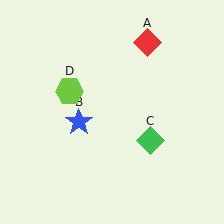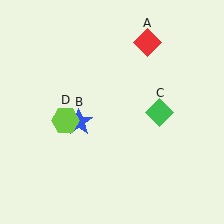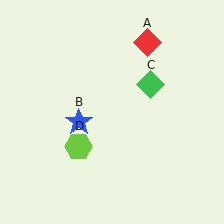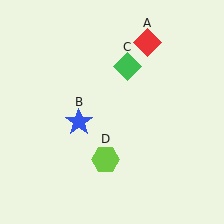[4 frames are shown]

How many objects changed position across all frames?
2 objects changed position: green diamond (object C), lime hexagon (object D).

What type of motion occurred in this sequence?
The green diamond (object C), lime hexagon (object D) rotated counterclockwise around the center of the scene.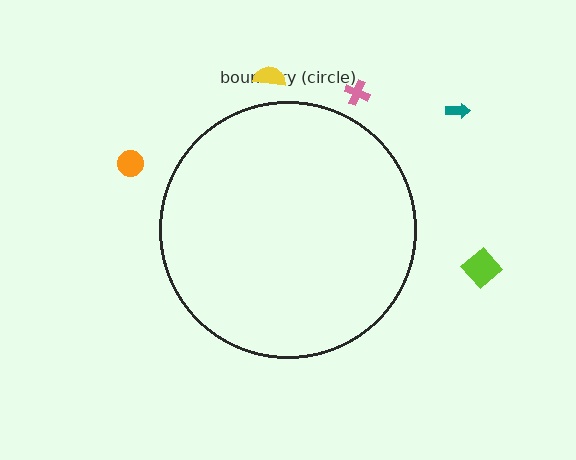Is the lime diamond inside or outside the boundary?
Outside.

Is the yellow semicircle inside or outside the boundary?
Outside.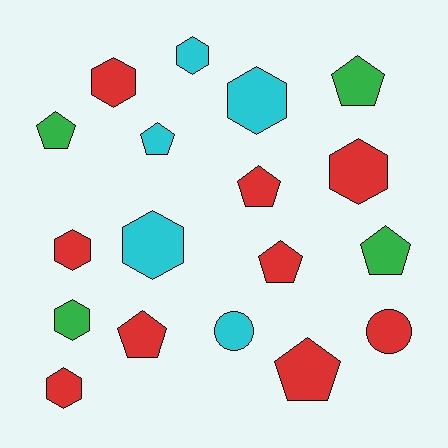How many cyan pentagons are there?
There is 1 cyan pentagon.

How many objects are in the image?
There are 18 objects.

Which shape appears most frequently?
Pentagon, with 8 objects.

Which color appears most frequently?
Red, with 9 objects.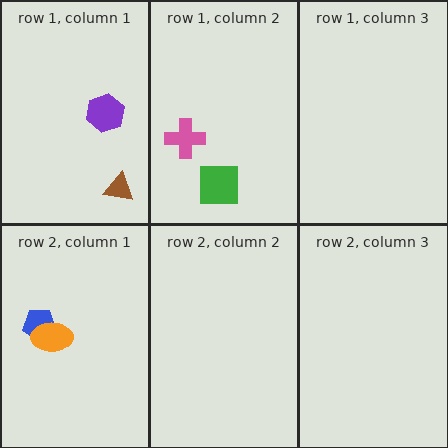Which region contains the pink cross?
The row 1, column 2 region.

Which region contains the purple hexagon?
The row 1, column 1 region.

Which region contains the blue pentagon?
The row 2, column 1 region.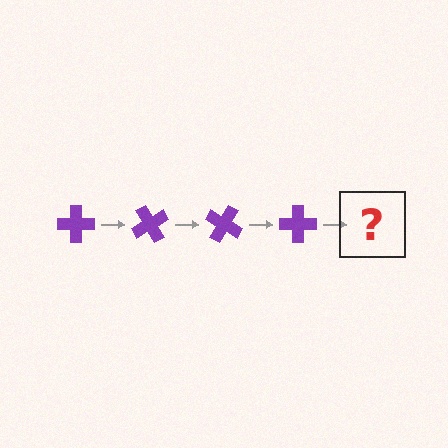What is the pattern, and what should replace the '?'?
The pattern is that the cross rotates 60 degrees each step. The '?' should be a purple cross rotated 240 degrees.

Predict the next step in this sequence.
The next step is a purple cross rotated 240 degrees.